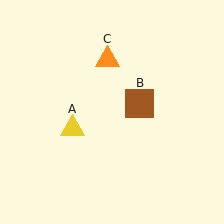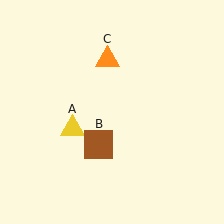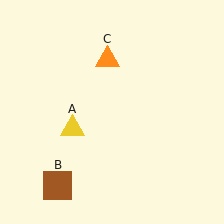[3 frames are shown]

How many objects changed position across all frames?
1 object changed position: brown square (object B).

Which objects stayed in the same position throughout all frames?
Yellow triangle (object A) and orange triangle (object C) remained stationary.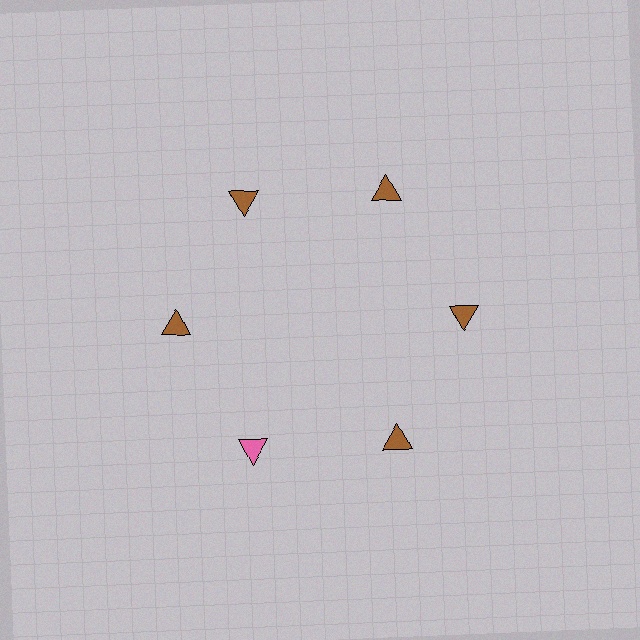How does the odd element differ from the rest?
It has a different color: pink instead of brown.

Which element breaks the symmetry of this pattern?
The pink triangle at roughly the 7 o'clock position breaks the symmetry. All other shapes are brown triangles.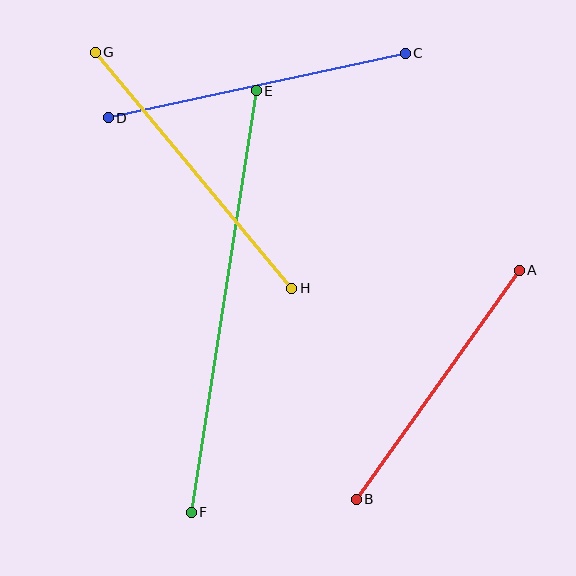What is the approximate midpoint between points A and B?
The midpoint is at approximately (438, 385) pixels.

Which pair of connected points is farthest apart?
Points E and F are farthest apart.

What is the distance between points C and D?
The distance is approximately 304 pixels.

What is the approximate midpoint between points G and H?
The midpoint is at approximately (193, 170) pixels.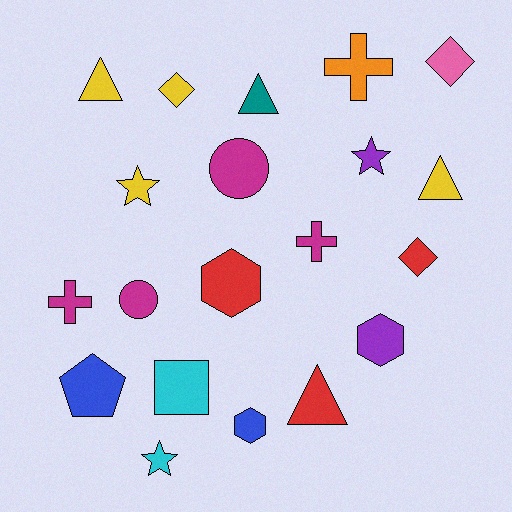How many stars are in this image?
There are 3 stars.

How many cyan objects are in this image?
There are 2 cyan objects.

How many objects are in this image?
There are 20 objects.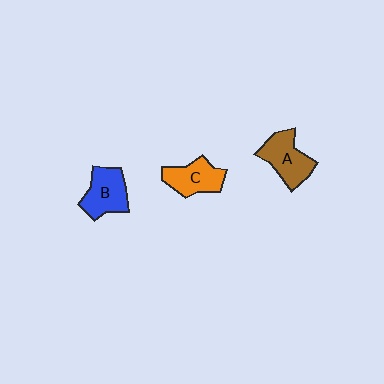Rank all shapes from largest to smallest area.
From largest to smallest: A (brown), B (blue), C (orange).